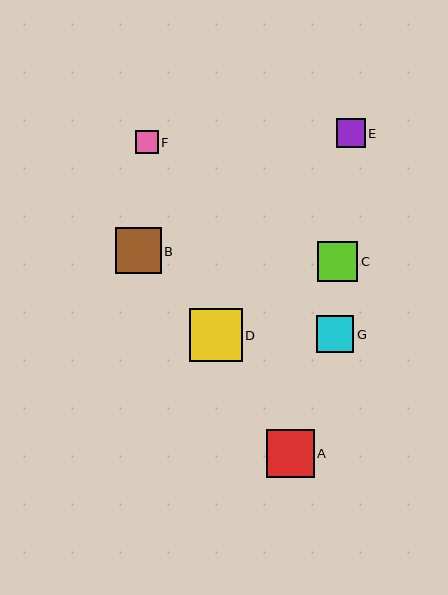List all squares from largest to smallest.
From largest to smallest: D, A, B, C, G, E, F.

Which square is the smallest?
Square F is the smallest with a size of approximately 23 pixels.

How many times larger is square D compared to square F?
Square D is approximately 2.3 times the size of square F.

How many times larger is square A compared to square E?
Square A is approximately 1.6 times the size of square E.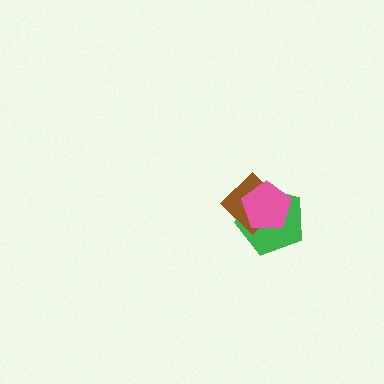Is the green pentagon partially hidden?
Yes, it is partially covered by another shape.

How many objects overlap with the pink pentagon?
2 objects overlap with the pink pentagon.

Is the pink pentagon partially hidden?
No, no other shape covers it.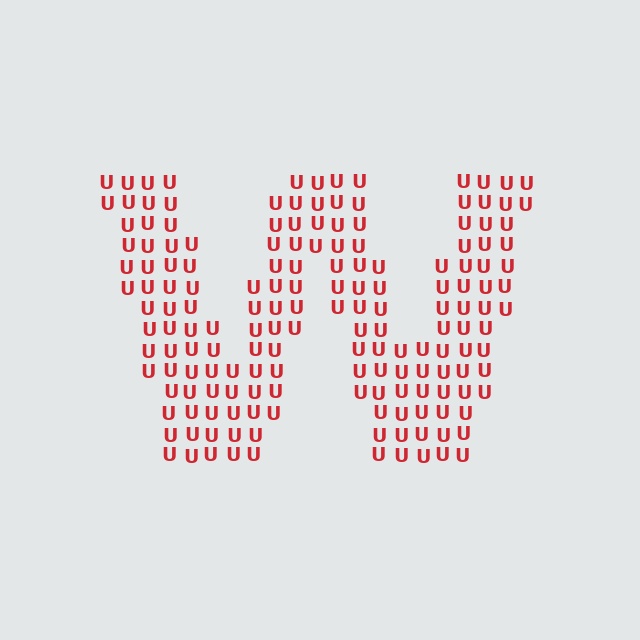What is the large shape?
The large shape is the letter W.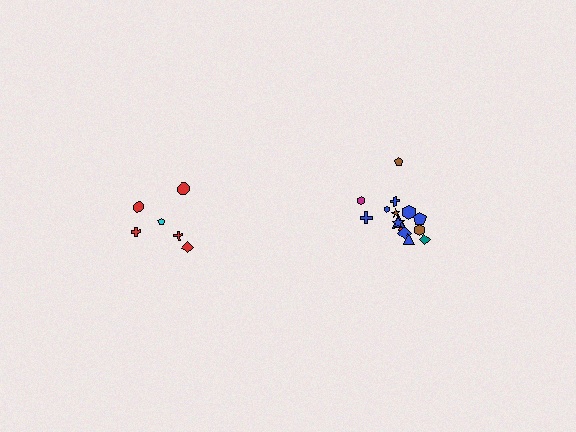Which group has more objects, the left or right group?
The right group.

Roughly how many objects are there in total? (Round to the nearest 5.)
Roughly 20 objects in total.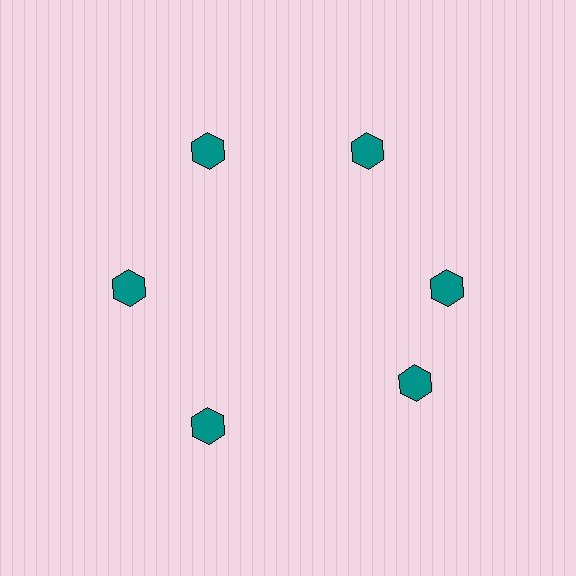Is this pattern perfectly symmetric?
No. The 6 teal hexagons are arranged in a ring, but one element near the 5 o'clock position is rotated out of alignment along the ring, breaking the 6-fold rotational symmetry.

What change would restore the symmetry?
The symmetry would be restored by rotating it back into even spacing with its neighbors so that all 6 hexagons sit at equal angles and equal distance from the center.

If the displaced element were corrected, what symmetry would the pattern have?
It would have 6-fold rotational symmetry — the pattern would map onto itself every 60 degrees.